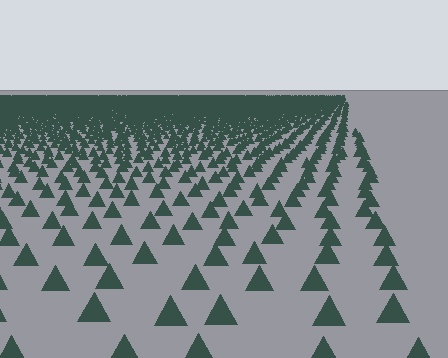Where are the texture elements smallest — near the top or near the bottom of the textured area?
Near the top.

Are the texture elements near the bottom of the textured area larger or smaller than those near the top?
Larger. Near the bottom, elements are closer to the viewer and appear at a bigger on-screen size.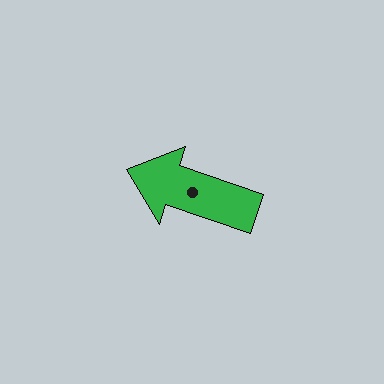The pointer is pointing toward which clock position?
Roughly 10 o'clock.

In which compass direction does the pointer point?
West.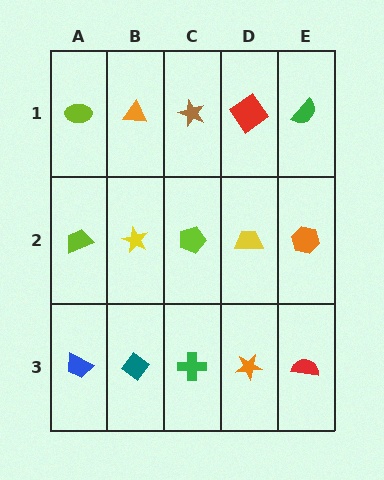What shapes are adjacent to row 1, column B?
A yellow star (row 2, column B), a lime ellipse (row 1, column A), a brown star (row 1, column C).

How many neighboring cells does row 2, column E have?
3.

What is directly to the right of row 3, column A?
A teal diamond.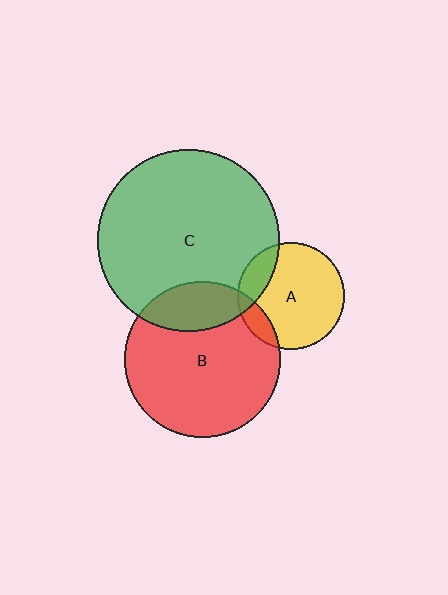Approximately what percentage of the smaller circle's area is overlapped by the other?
Approximately 10%.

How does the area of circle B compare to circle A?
Approximately 2.1 times.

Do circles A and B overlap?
Yes.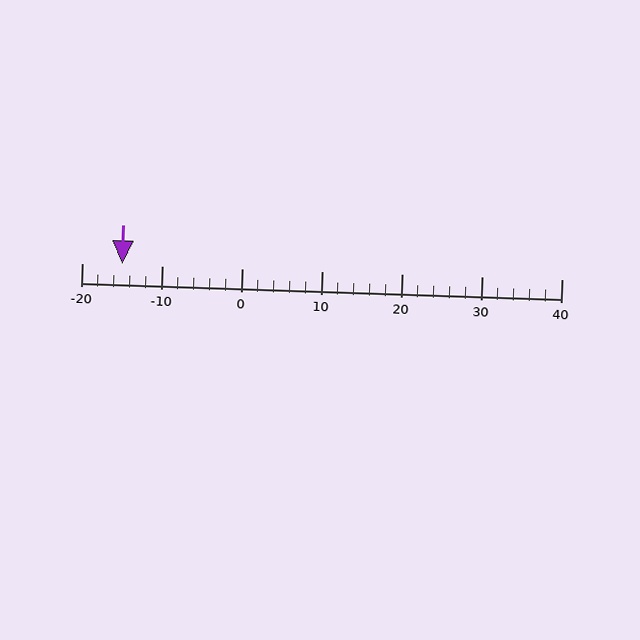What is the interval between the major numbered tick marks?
The major tick marks are spaced 10 units apart.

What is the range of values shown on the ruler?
The ruler shows values from -20 to 40.